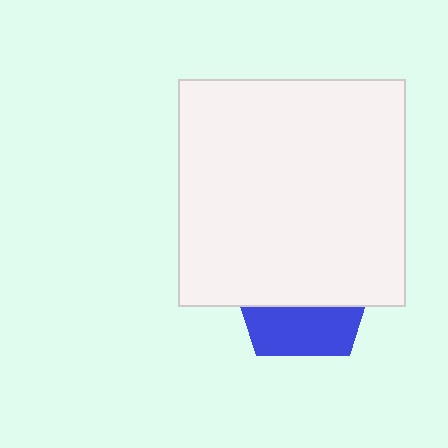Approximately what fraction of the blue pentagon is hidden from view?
Roughly 65% of the blue pentagon is hidden behind the white square.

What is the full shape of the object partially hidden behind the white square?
The partially hidden object is a blue pentagon.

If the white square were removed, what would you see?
You would see the complete blue pentagon.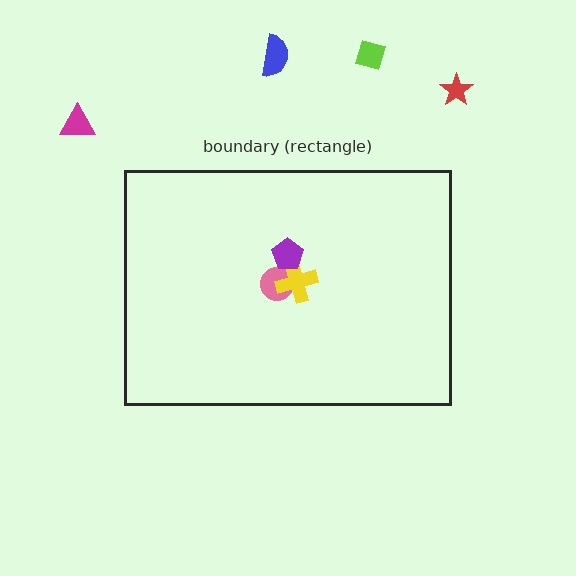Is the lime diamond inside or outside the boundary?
Outside.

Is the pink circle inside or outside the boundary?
Inside.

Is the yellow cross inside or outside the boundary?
Inside.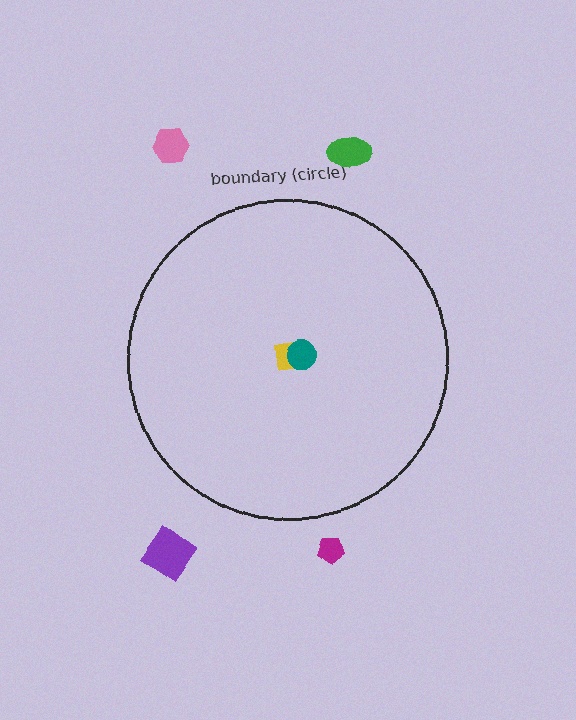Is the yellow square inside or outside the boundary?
Inside.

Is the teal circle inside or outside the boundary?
Inside.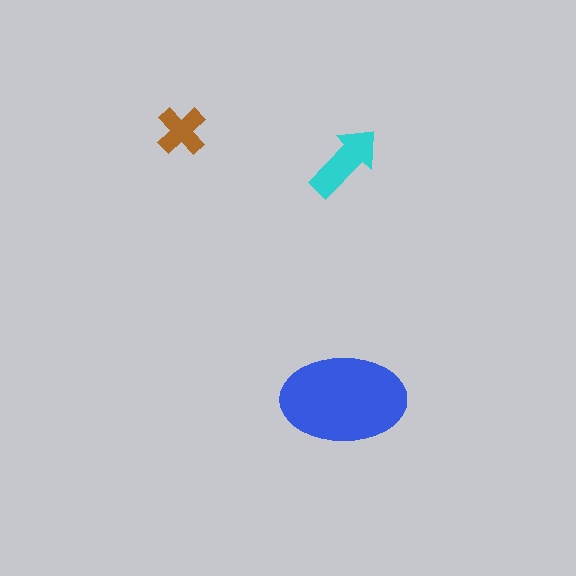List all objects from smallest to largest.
The brown cross, the cyan arrow, the blue ellipse.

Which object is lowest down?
The blue ellipse is bottommost.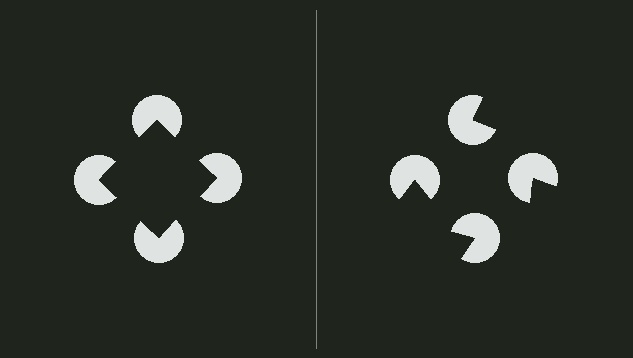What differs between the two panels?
The pac-man discs are positioned identically on both sides; only the wedge orientations differ. On the left they align to a square; on the right they are misaligned.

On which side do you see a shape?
An illusory square appears on the left side. On the right side the wedge cuts are rotated, so no coherent shape forms.